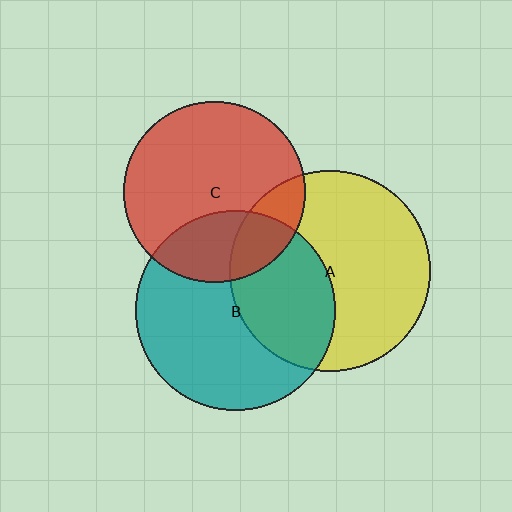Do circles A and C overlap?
Yes.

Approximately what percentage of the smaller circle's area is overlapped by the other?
Approximately 20%.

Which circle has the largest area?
Circle A (yellow).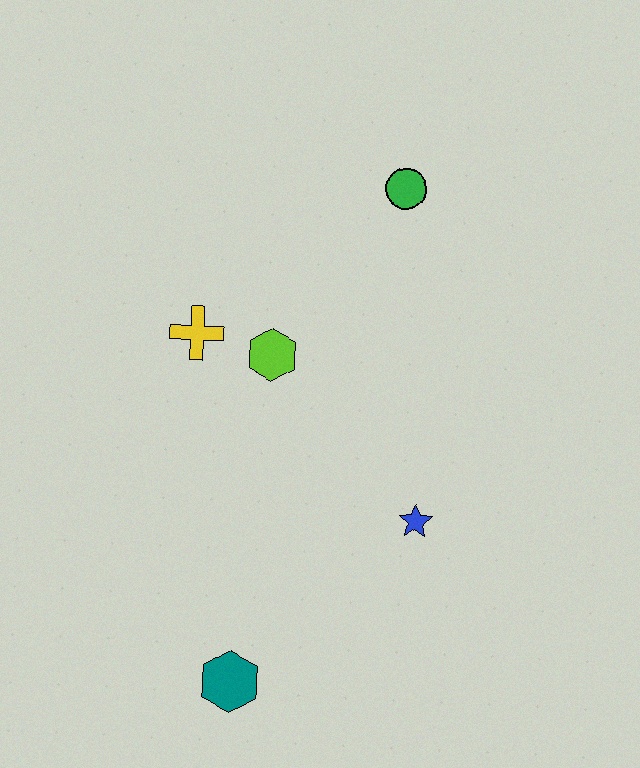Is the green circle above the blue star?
Yes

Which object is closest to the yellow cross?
The lime hexagon is closest to the yellow cross.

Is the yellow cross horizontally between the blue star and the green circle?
No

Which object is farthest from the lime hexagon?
The teal hexagon is farthest from the lime hexagon.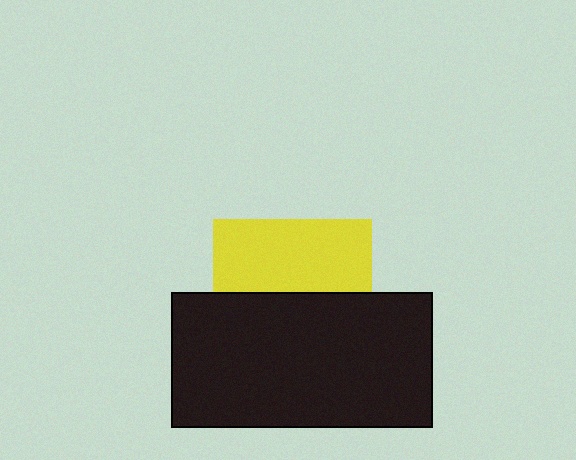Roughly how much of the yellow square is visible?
About half of it is visible (roughly 45%).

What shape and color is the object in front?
The object in front is a black rectangle.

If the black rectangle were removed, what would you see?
You would see the complete yellow square.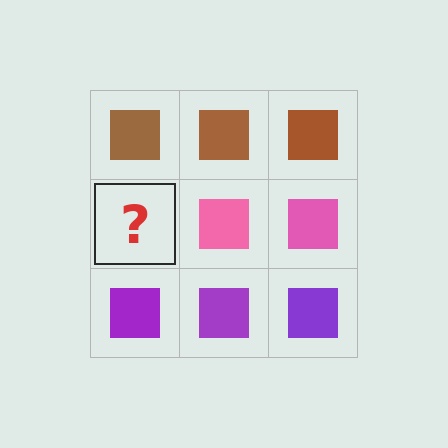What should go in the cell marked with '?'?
The missing cell should contain a pink square.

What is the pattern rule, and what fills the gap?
The rule is that each row has a consistent color. The gap should be filled with a pink square.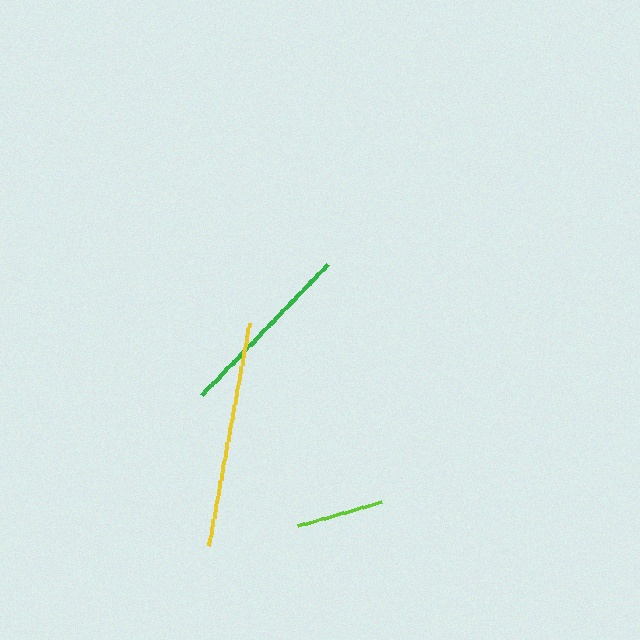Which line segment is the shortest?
The lime line is the shortest at approximately 86 pixels.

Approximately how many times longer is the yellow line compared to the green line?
The yellow line is approximately 1.2 times the length of the green line.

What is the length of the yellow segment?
The yellow segment is approximately 225 pixels long.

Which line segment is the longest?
The yellow line is the longest at approximately 225 pixels.